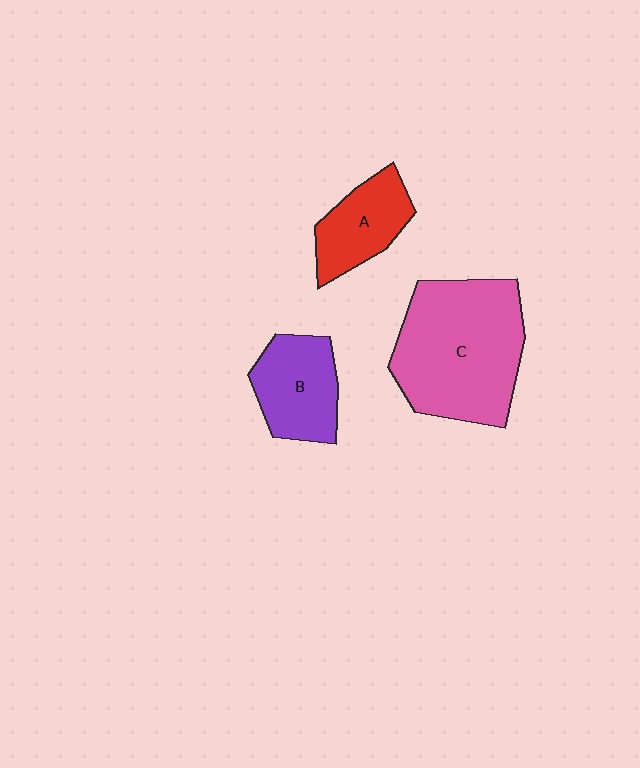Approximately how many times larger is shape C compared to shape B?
Approximately 2.1 times.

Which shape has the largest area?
Shape C (pink).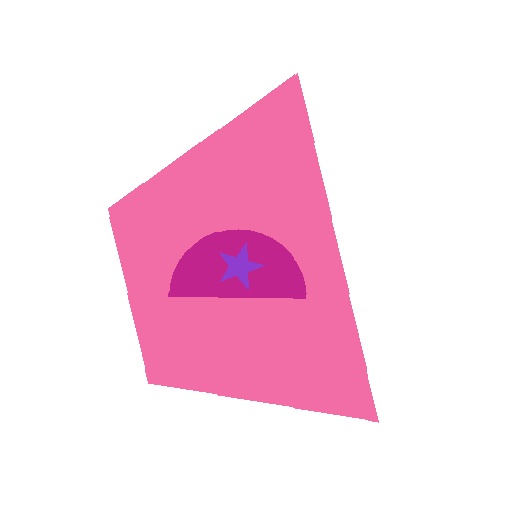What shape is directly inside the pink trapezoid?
The magenta semicircle.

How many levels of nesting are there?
3.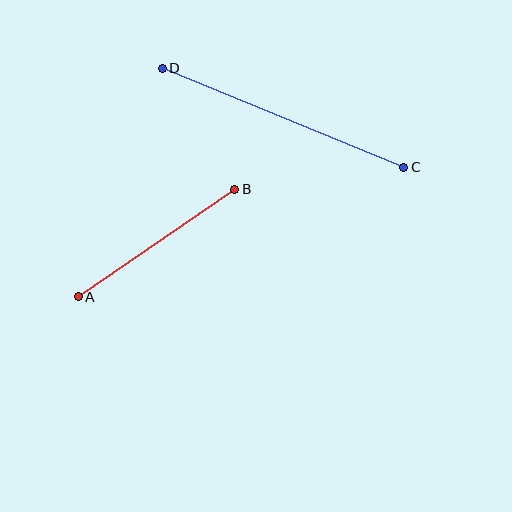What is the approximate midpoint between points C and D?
The midpoint is at approximately (283, 118) pixels.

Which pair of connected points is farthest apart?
Points C and D are farthest apart.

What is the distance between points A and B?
The distance is approximately 190 pixels.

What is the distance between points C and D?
The distance is approximately 261 pixels.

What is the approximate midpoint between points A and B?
The midpoint is at approximately (157, 243) pixels.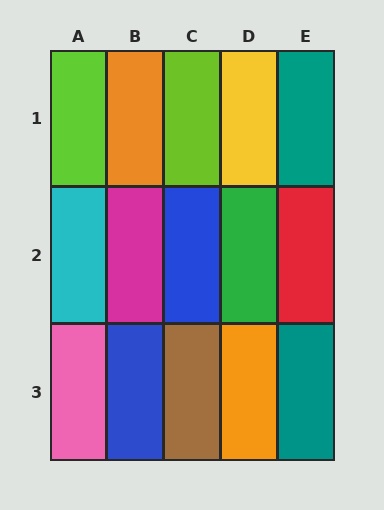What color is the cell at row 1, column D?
Yellow.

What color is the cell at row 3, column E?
Teal.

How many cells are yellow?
1 cell is yellow.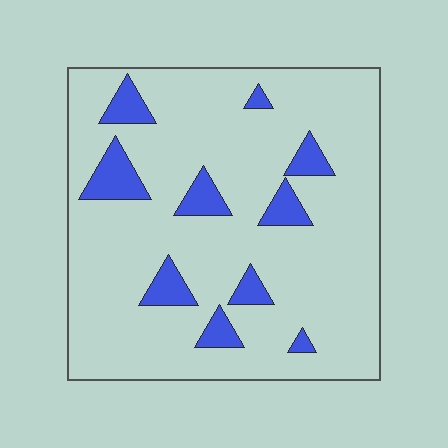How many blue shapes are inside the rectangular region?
10.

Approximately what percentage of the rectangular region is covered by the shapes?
Approximately 15%.